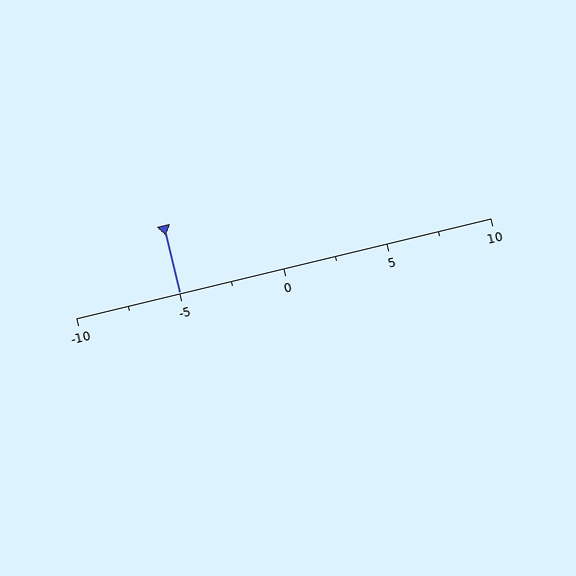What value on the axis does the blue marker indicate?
The marker indicates approximately -5.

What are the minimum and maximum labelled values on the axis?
The axis runs from -10 to 10.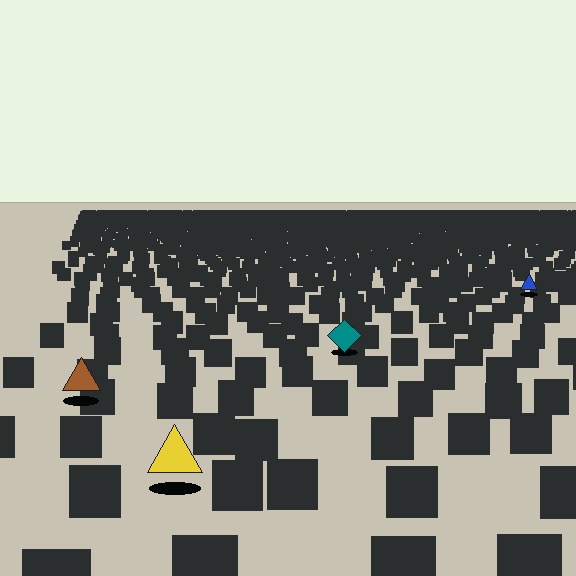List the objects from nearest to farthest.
From nearest to farthest: the yellow triangle, the brown triangle, the teal diamond, the blue triangle.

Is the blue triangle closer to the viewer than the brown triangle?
No. The brown triangle is closer — you can tell from the texture gradient: the ground texture is coarser near it.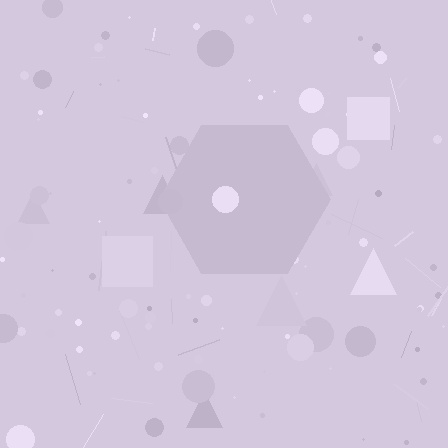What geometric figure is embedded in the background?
A hexagon is embedded in the background.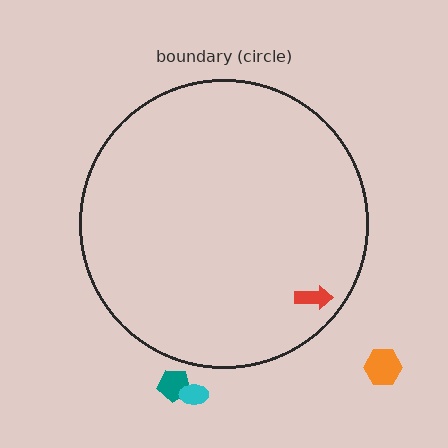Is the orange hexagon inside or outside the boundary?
Outside.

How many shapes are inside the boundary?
1 inside, 3 outside.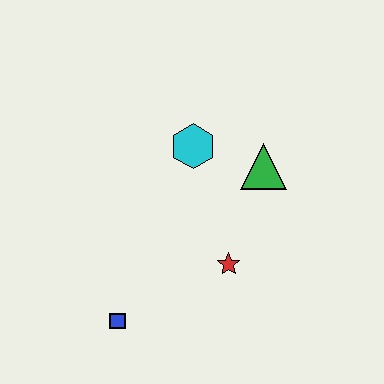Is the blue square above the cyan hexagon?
No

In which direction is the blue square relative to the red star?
The blue square is to the left of the red star.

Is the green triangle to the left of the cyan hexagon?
No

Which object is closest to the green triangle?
The cyan hexagon is closest to the green triangle.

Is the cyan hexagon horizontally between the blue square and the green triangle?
Yes